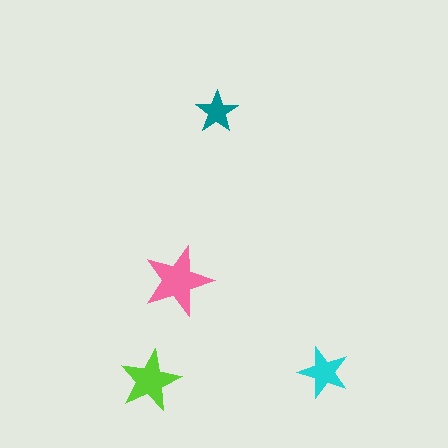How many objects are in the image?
There are 4 objects in the image.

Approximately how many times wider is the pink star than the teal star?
About 1.5 times wider.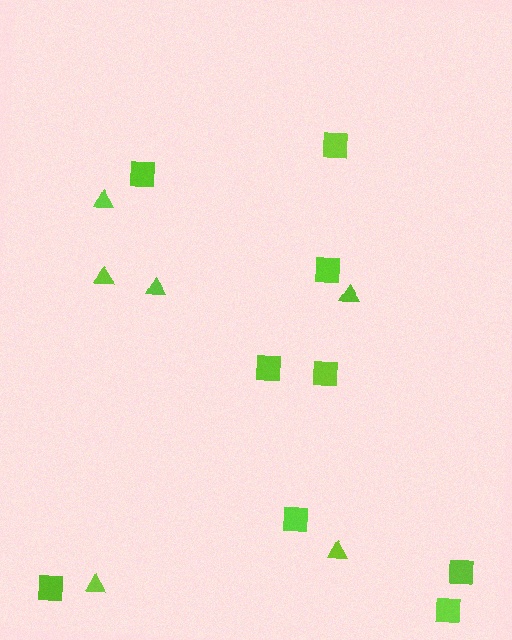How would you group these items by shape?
There are 2 groups: one group of squares (9) and one group of triangles (6).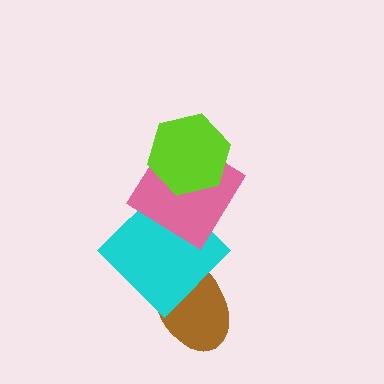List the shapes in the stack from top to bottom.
From top to bottom: the lime hexagon, the pink diamond, the cyan diamond, the brown ellipse.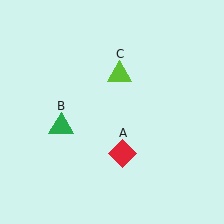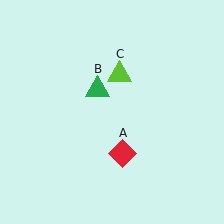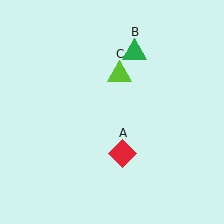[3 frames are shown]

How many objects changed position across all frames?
1 object changed position: green triangle (object B).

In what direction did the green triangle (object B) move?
The green triangle (object B) moved up and to the right.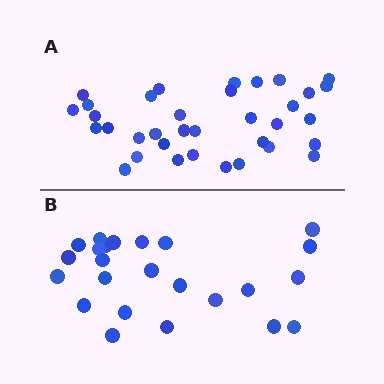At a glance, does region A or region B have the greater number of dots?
Region A (the top region) has more dots.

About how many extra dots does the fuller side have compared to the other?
Region A has roughly 12 or so more dots than region B.